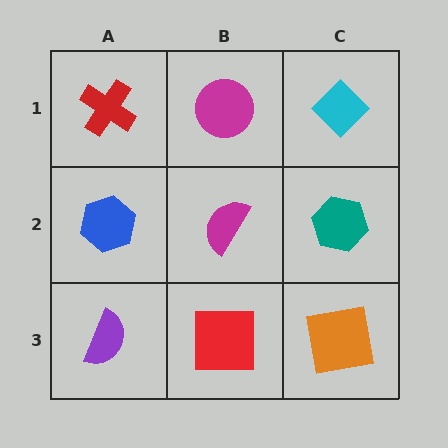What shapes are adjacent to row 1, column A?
A blue hexagon (row 2, column A), a magenta circle (row 1, column B).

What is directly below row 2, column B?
A red square.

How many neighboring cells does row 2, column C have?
3.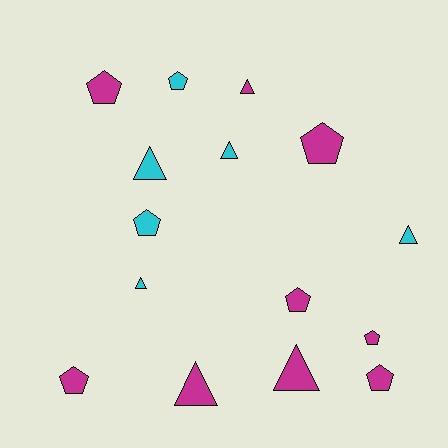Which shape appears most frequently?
Pentagon, with 8 objects.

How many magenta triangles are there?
There are 3 magenta triangles.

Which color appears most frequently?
Magenta, with 9 objects.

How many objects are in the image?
There are 15 objects.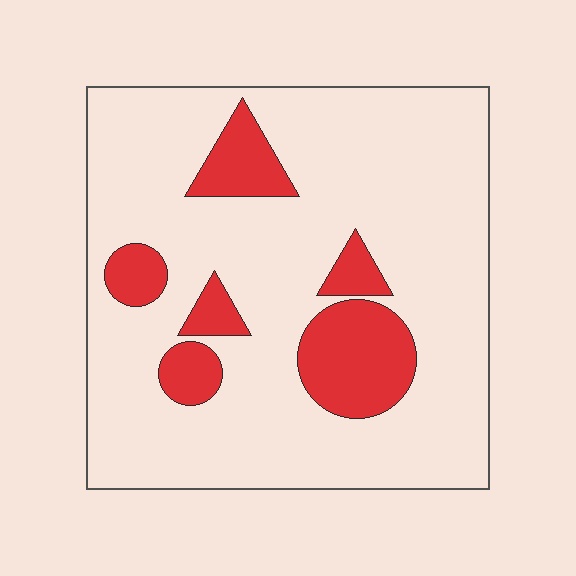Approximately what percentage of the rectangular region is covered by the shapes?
Approximately 20%.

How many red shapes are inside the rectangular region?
6.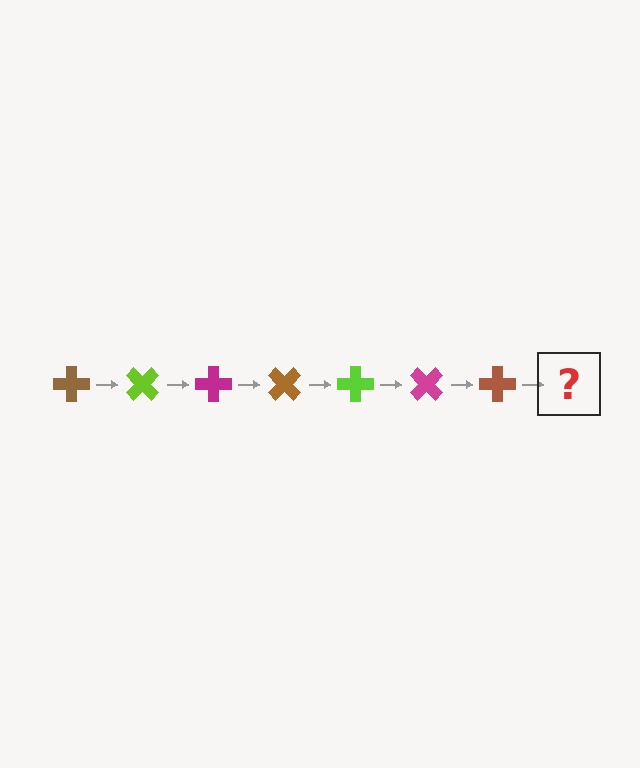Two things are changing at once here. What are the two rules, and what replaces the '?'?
The two rules are that it rotates 45 degrees each step and the color cycles through brown, lime, and magenta. The '?' should be a lime cross, rotated 315 degrees from the start.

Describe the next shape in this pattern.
It should be a lime cross, rotated 315 degrees from the start.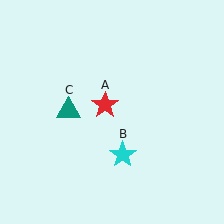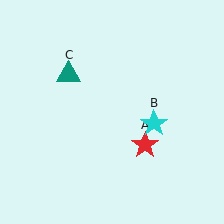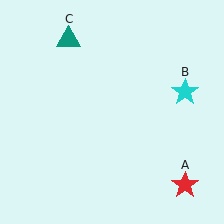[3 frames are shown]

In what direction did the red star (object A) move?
The red star (object A) moved down and to the right.